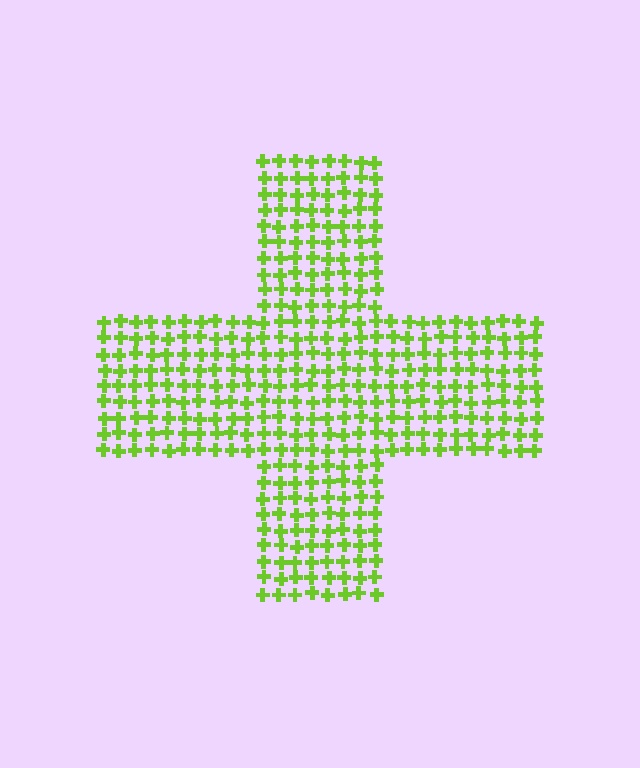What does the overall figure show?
The overall figure shows a cross.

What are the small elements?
The small elements are crosses.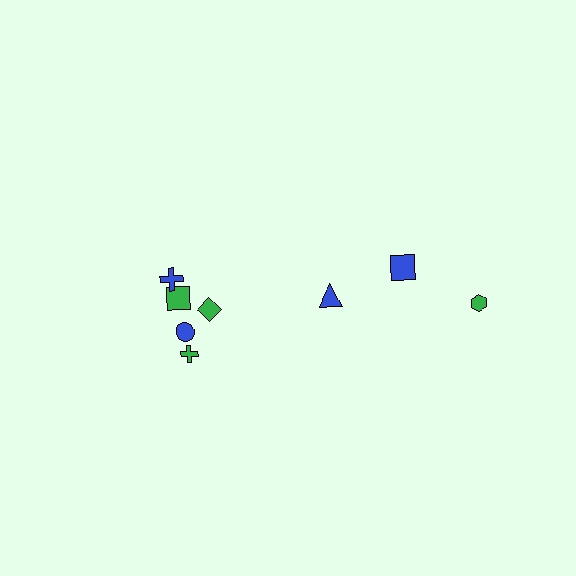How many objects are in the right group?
There are 3 objects.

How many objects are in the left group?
There are 5 objects.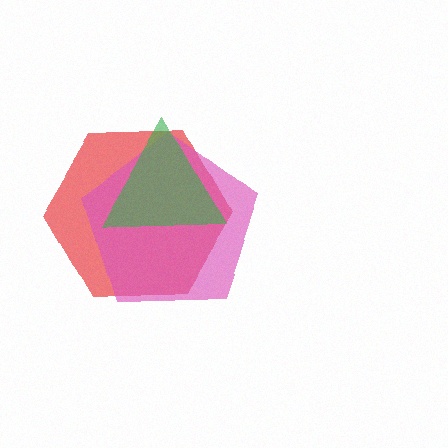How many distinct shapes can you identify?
There are 3 distinct shapes: a red hexagon, a pink pentagon, a green triangle.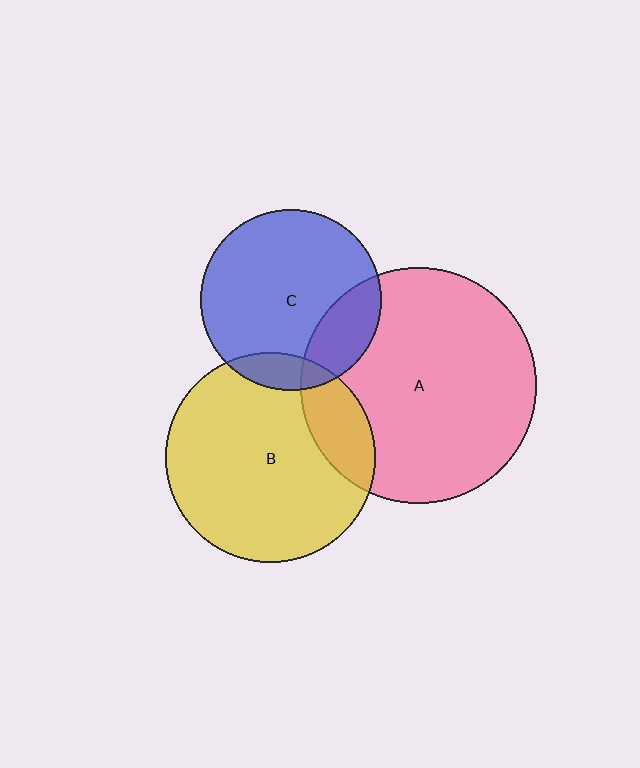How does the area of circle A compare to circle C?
Approximately 1.7 times.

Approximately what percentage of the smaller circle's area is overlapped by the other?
Approximately 10%.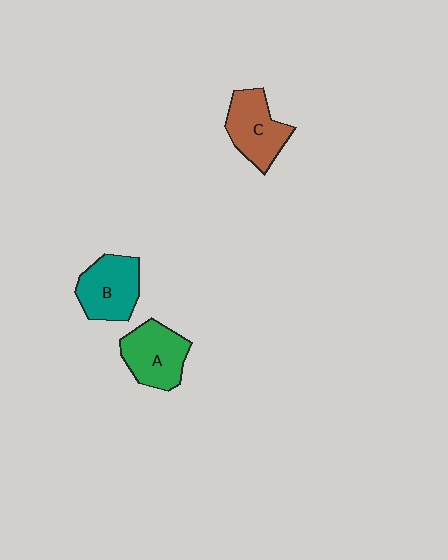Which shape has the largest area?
Shape A (green).